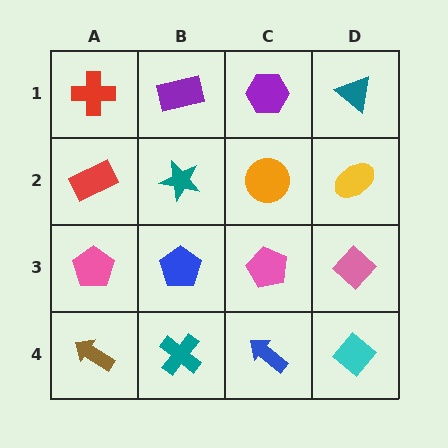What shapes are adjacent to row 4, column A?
A pink pentagon (row 3, column A), a teal cross (row 4, column B).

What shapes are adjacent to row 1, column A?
A red rectangle (row 2, column A), a purple rectangle (row 1, column B).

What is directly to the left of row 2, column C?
A teal star.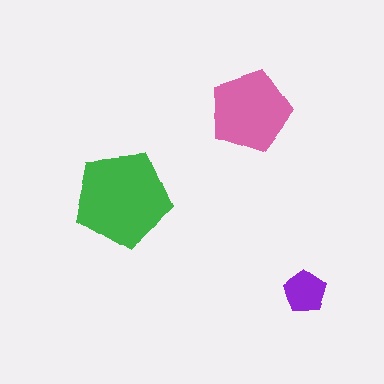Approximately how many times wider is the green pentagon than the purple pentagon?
About 2.5 times wider.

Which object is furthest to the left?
The green pentagon is leftmost.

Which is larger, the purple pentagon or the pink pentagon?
The pink one.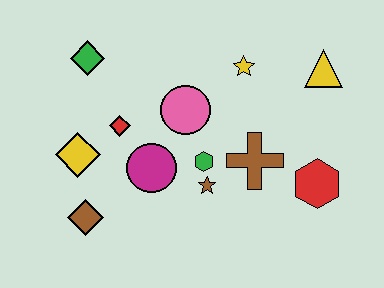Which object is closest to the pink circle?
The green hexagon is closest to the pink circle.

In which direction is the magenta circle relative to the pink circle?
The magenta circle is below the pink circle.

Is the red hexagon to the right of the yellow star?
Yes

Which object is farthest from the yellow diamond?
The yellow triangle is farthest from the yellow diamond.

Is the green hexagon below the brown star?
No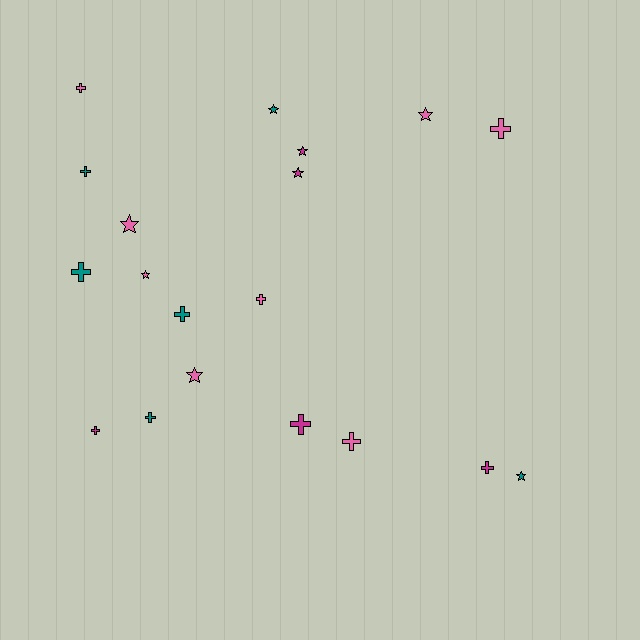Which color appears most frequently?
Pink, with 8 objects.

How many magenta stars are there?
There are 2 magenta stars.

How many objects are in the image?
There are 19 objects.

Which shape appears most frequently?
Cross, with 11 objects.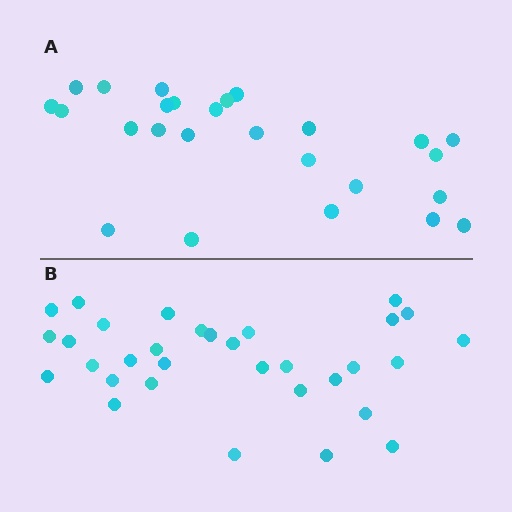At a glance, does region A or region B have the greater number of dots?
Region B (the bottom region) has more dots.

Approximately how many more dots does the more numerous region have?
Region B has about 6 more dots than region A.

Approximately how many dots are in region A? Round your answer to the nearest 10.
About 30 dots. (The exact count is 26, which rounds to 30.)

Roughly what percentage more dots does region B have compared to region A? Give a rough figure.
About 25% more.